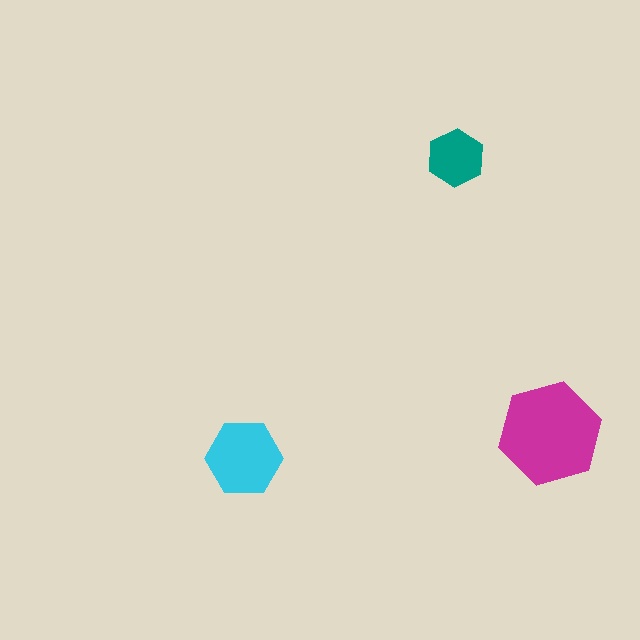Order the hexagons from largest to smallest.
the magenta one, the cyan one, the teal one.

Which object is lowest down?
The cyan hexagon is bottommost.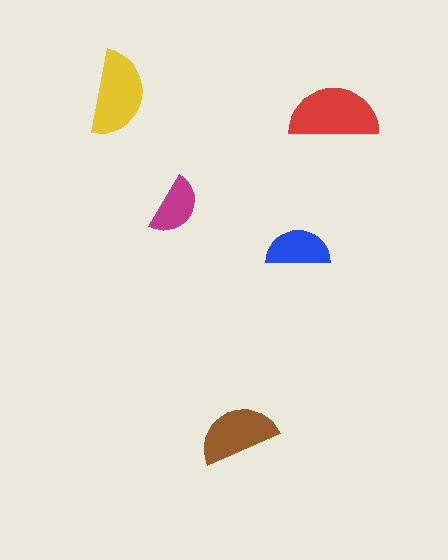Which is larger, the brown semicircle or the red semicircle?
The red one.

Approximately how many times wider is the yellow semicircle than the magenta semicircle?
About 1.5 times wider.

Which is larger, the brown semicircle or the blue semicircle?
The brown one.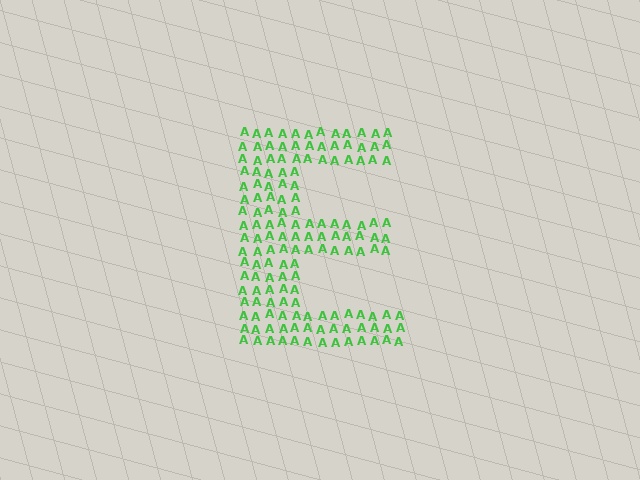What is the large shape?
The large shape is the letter E.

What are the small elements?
The small elements are letter A's.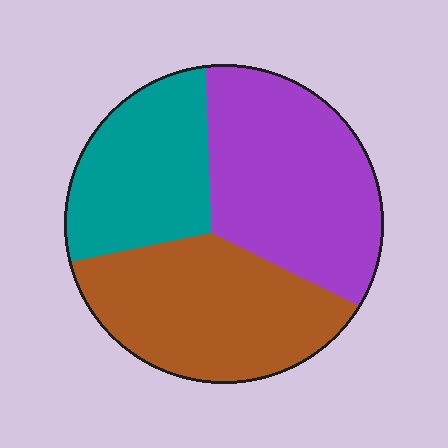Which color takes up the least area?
Teal, at roughly 25%.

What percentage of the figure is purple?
Purple takes up about three eighths (3/8) of the figure.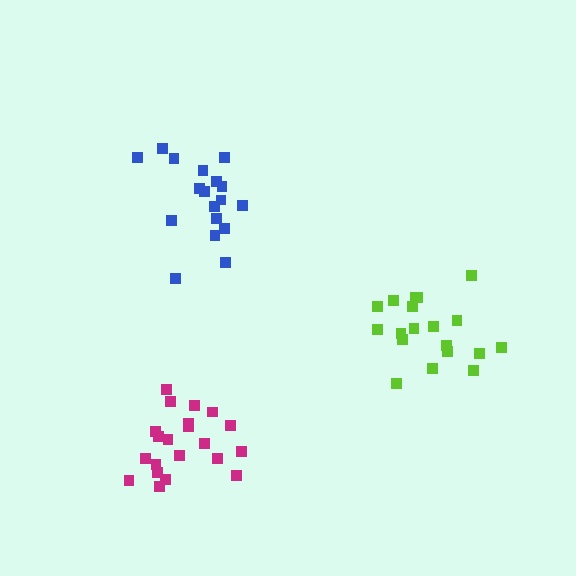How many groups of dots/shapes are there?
There are 3 groups.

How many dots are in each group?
Group 1: 18 dots, Group 2: 19 dots, Group 3: 21 dots (58 total).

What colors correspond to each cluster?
The clusters are colored: blue, lime, magenta.